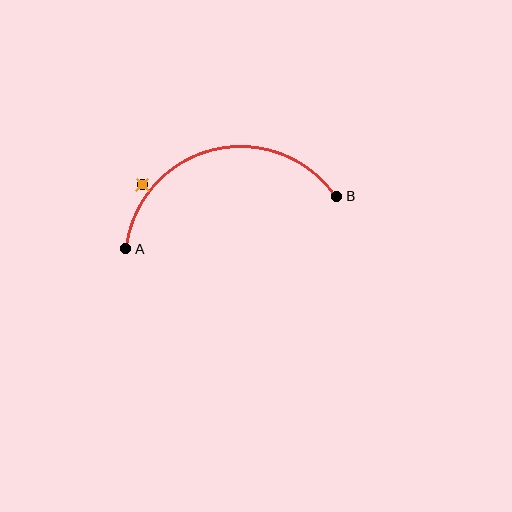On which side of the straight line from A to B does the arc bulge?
The arc bulges above the straight line connecting A and B.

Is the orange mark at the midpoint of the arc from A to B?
No — the orange mark does not lie on the arc at all. It sits slightly outside the curve.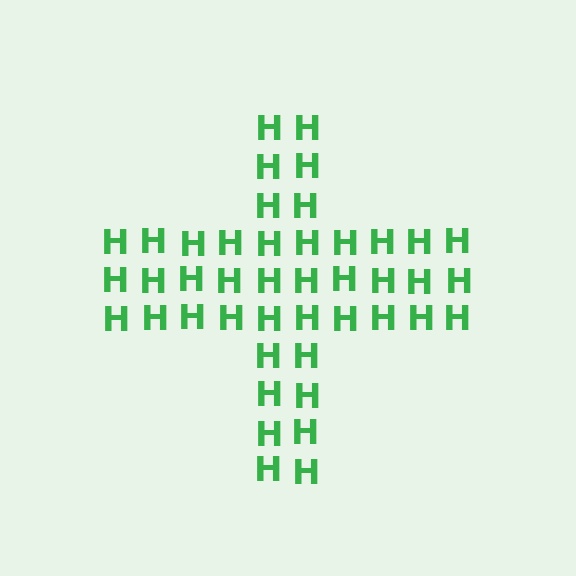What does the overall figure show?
The overall figure shows a cross.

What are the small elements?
The small elements are letter H's.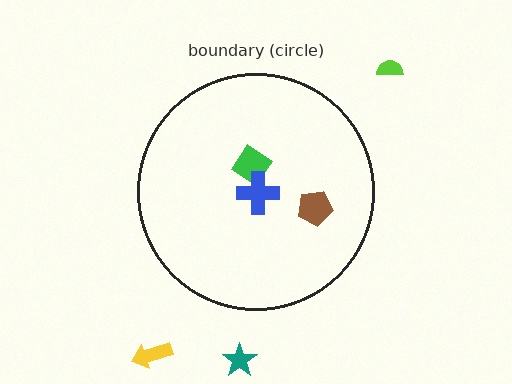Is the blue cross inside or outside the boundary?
Inside.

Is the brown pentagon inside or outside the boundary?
Inside.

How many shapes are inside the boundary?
3 inside, 3 outside.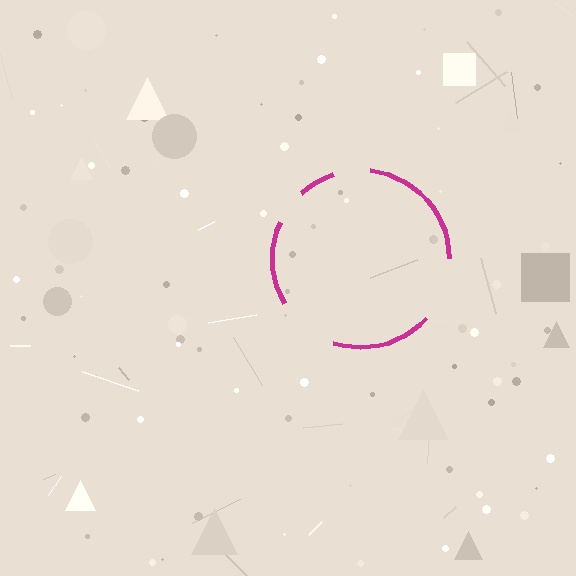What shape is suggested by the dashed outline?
The dashed outline suggests a circle.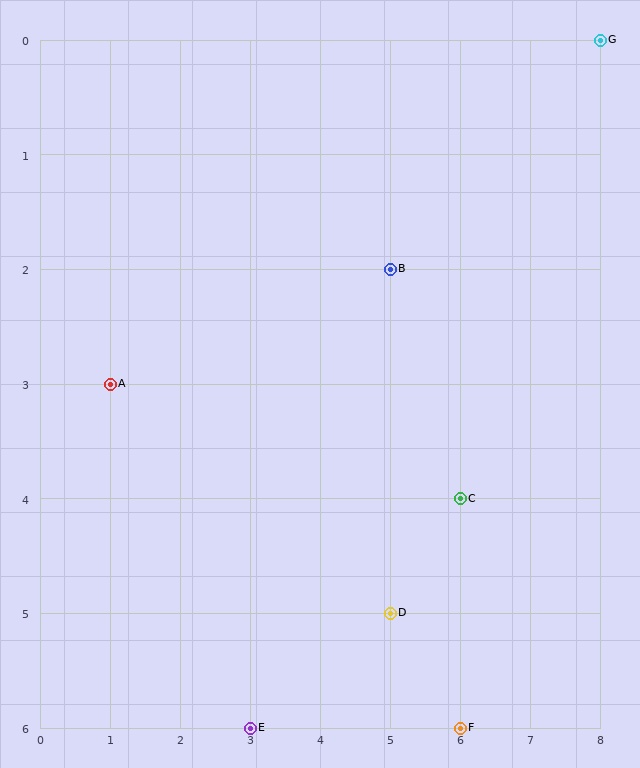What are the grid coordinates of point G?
Point G is at grid coordinates (8, 0).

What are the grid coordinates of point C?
Point C is at grid coordinates (6, 4).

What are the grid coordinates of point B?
Point B is at grid coordinates (5, 2).